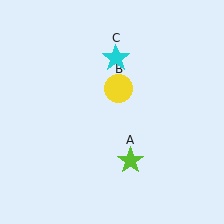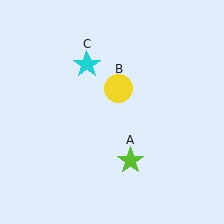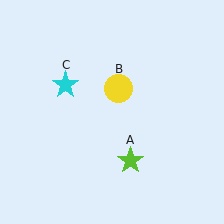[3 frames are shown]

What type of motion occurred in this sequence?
The cyan star (object C) rotated counterclockwise around the center of the scene.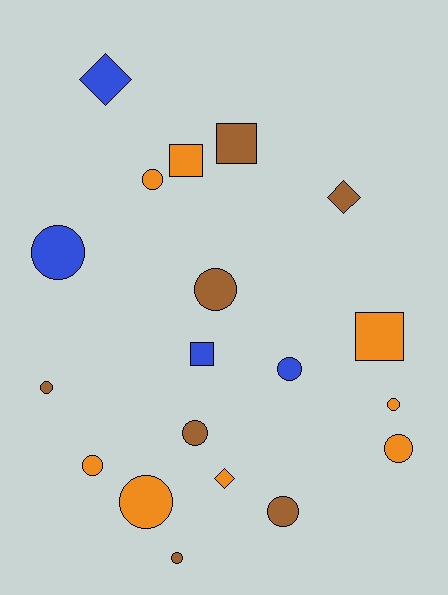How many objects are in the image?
There are 19 objects.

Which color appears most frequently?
Orange, with 8 objects.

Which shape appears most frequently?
Circle, with 12 objects.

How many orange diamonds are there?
There is 1 orange diamond.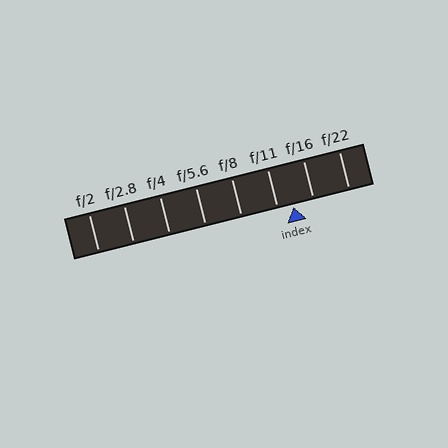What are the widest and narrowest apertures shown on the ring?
The widest aperture shown is f/2 and the narrowest is f/22.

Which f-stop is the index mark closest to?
The index mark is closest to f/11.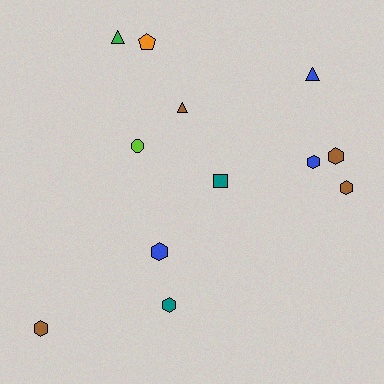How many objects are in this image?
There are 12 objects.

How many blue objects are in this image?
There are 3 blue objects.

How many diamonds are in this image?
There are no diamonds.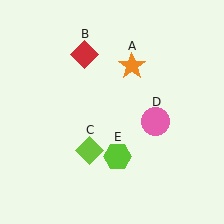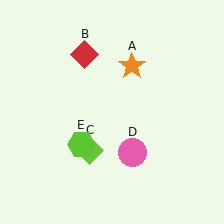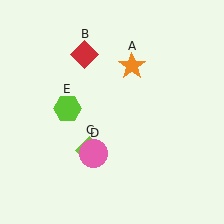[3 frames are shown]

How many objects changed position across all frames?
2 objects changed position: pink circle (object D), lime hexagon (object E).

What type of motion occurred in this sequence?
The pink circle (object D), lime hexagon (object E) rotated clockwise around the center of the scene.